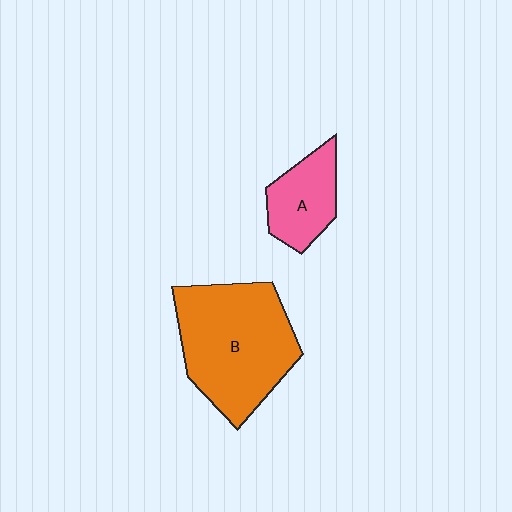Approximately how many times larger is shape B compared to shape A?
Approximately 2.3 times.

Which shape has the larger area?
Shape B (orange).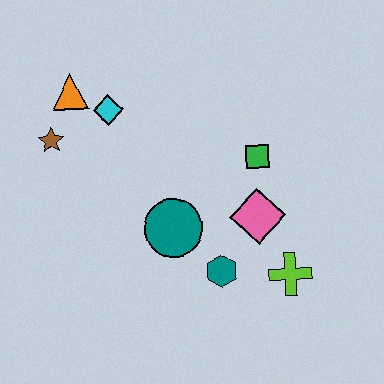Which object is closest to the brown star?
The orange triangle is closest to the brown star.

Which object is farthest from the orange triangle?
The lime cross is farthest from the orange triangle.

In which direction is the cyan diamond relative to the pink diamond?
The cyan diamond is to the left of the pink diamond.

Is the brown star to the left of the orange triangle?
Yes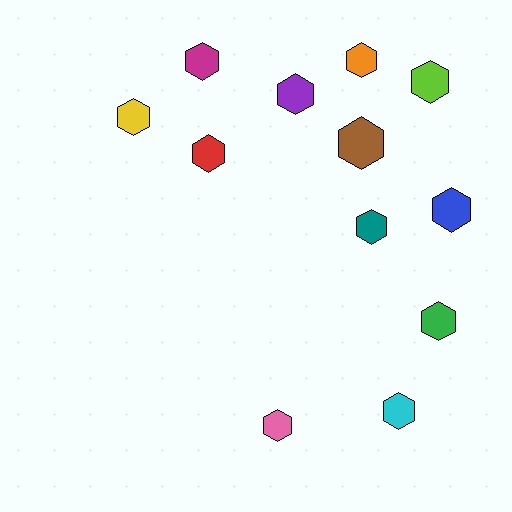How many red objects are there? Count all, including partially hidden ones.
There is 1 red object.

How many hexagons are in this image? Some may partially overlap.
There are 12 hexagons.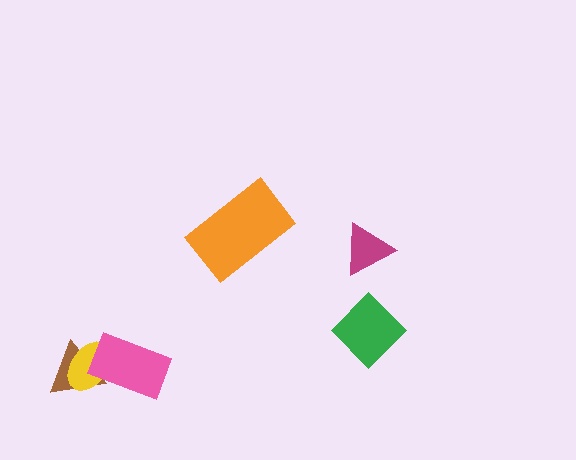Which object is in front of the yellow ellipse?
The pink rectangle is in front of the yellow ellipse.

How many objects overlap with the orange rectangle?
0 objects overlap with the orange rectangle.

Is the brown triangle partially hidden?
Yes, it is partially covered by another shape.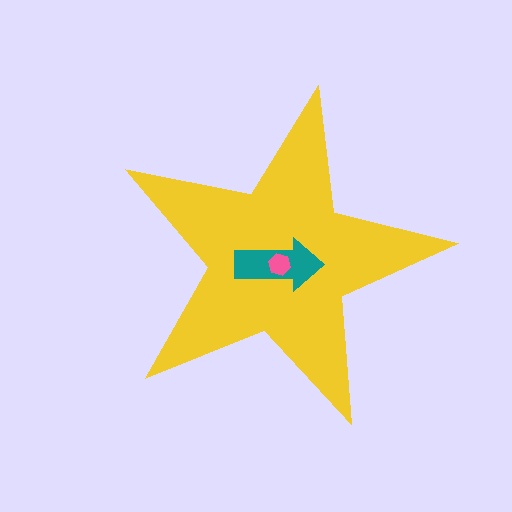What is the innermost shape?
The pink hexagon.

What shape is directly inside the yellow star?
The teal arrow.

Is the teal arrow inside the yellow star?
Yes.